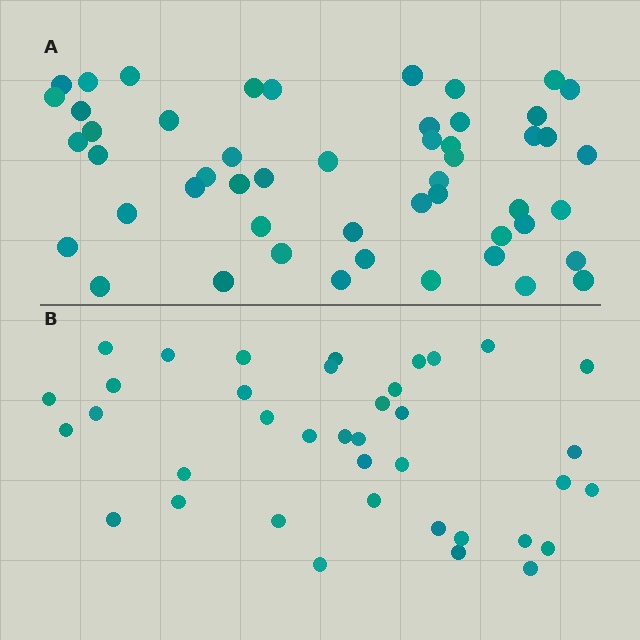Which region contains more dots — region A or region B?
Region A (the top region) has more dots.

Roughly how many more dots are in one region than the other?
Region A has approximately 15 more dots than region B.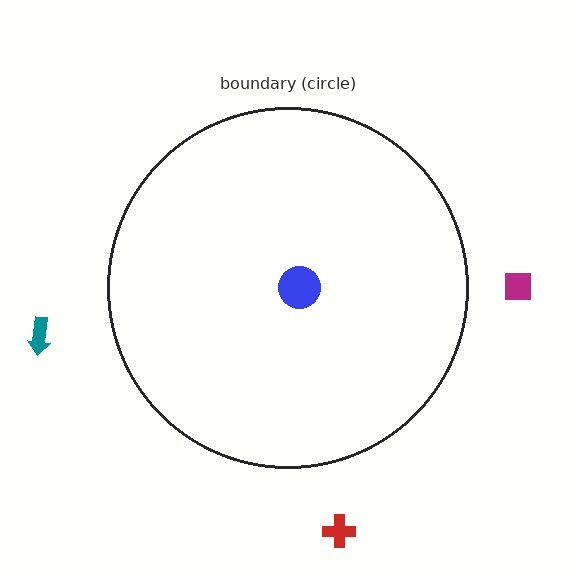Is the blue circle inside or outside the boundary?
Inside.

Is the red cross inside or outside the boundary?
Outside.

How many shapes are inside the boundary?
1 inside, 3 outside.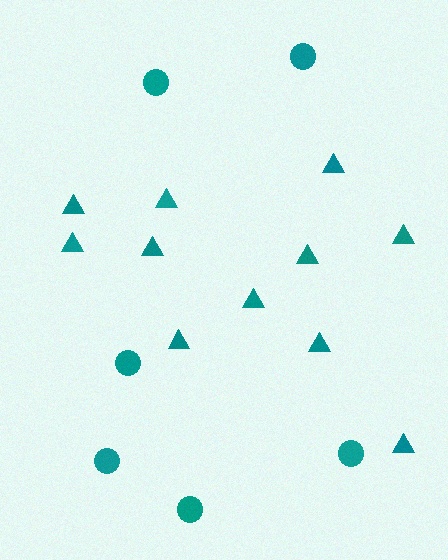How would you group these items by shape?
There are 2 groups: one group of triangles (11) and one group of circles (6).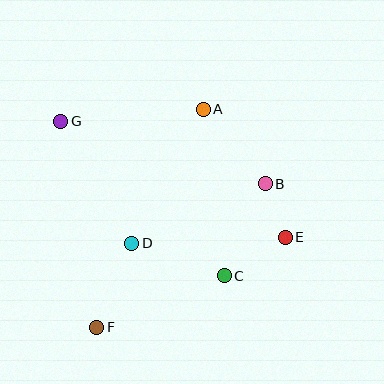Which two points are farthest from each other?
Points E and G are farthest from each other.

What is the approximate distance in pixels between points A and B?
The distance between A and B is approximately 97 pixels.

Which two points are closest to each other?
Points B and E are closest to each other.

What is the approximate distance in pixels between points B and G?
The distance between B and G is approximately 214 pixels.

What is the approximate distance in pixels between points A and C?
The distance between A and C is approximately 168 pixels.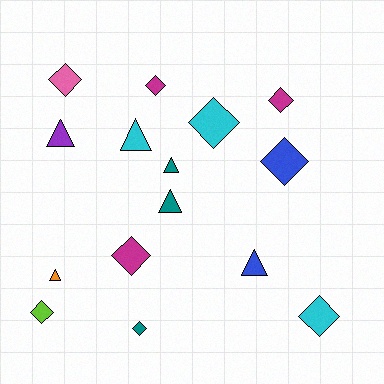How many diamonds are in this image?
There are 9 diamonds.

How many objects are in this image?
There are 15 objects.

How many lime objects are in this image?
There is 1 lime object.